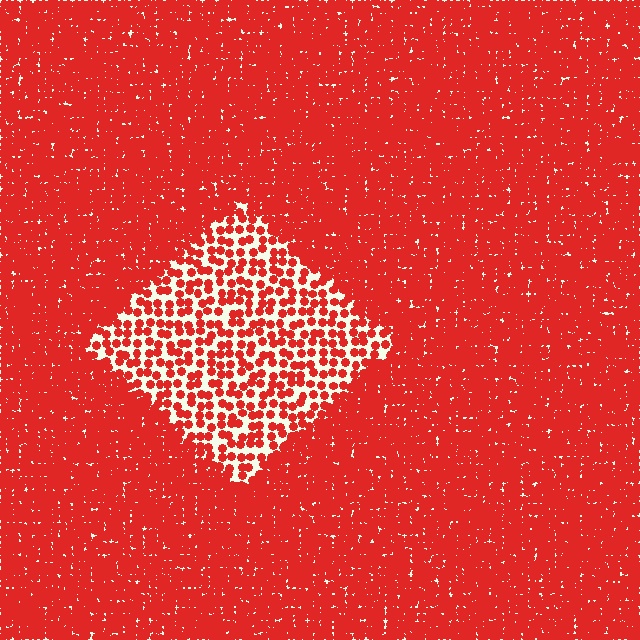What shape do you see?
I see a diamond.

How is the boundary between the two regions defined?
The boundary is defined by a change in element density (approximately 2.5x ratio). All elements are the same color, size, and shape.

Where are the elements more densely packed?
The elements are more densely packed outside the diamond boundary.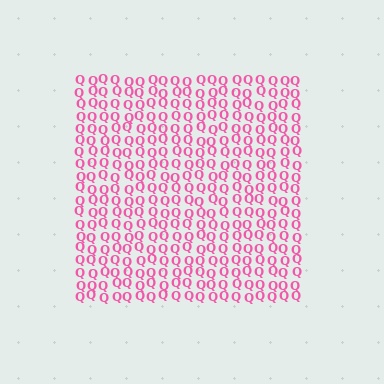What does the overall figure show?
The overall figure shows a square.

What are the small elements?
The small elements are letter Q's.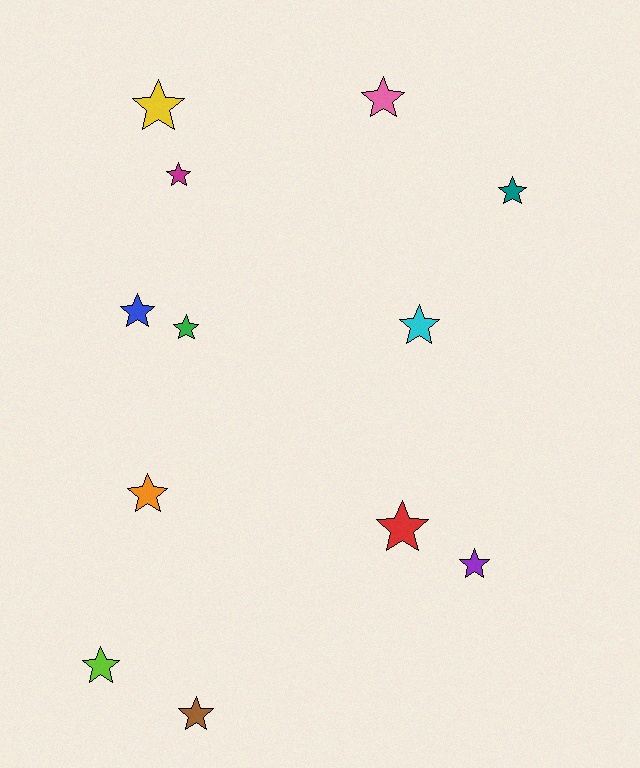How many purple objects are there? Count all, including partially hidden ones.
There is 1 purple object.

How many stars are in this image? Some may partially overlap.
There are 12 stars.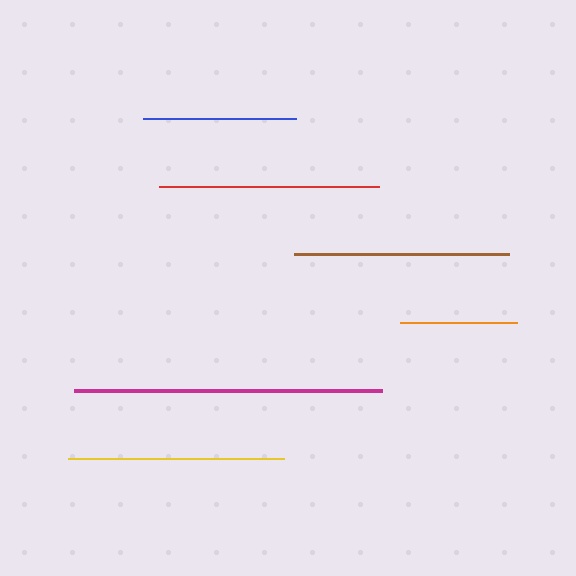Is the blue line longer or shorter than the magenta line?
The magenta line is longer than the blue line.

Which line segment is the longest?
The magenta line is the longest at approximately 308 pixels.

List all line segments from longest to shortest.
From longest to shortest: magenta, red, yellow, brown, blue, orange.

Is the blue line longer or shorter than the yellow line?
The yellow line is longer than the blue line.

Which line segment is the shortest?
The orange line is the shortest at approximately 118 pixels.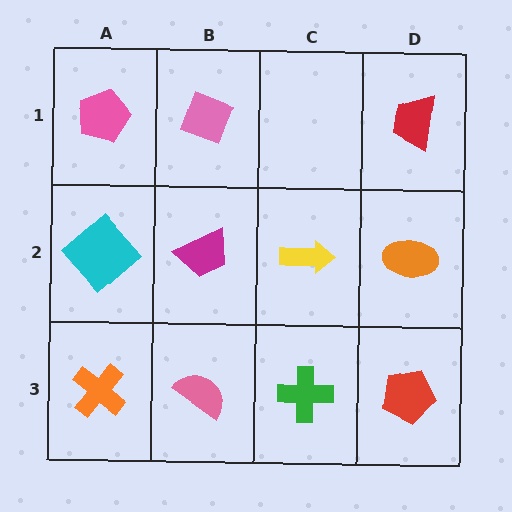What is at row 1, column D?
A red trapezoid.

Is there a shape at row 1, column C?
No, that cell is empty.